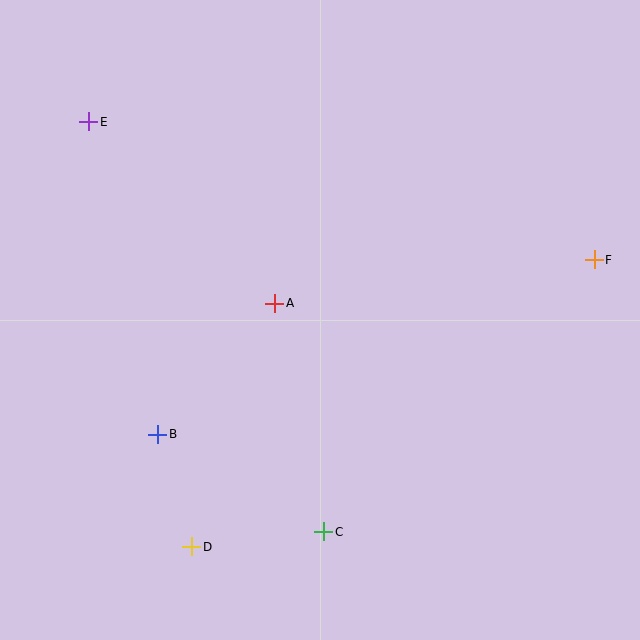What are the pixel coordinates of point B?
Point B is at (158, 434).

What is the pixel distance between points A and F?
The distance between A and F is 322 pixels.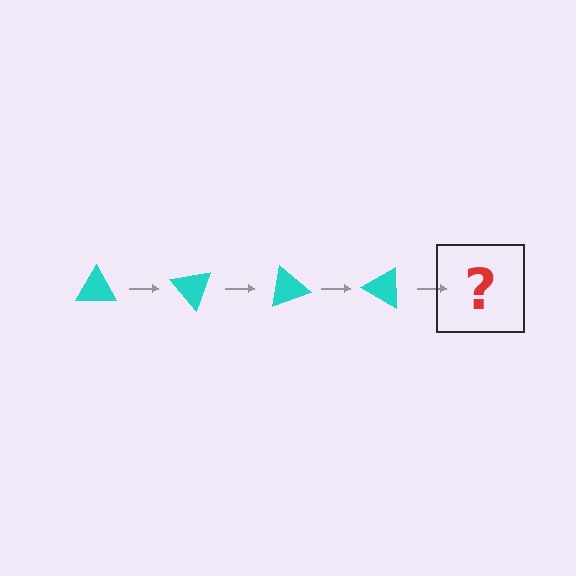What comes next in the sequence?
The next element should be a cyan triangle rotated 200 degrees.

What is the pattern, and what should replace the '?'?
The pattern is that the triangle rotates 50 degrees each step. The '?' should be a cyan triangle rotated 200 degrees.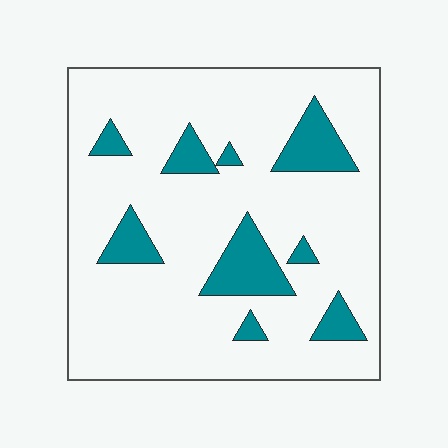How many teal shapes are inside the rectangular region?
9.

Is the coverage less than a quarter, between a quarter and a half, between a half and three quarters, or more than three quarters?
Less than a quarter.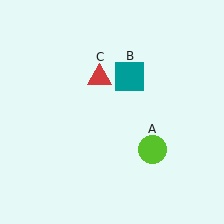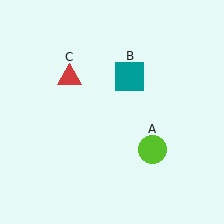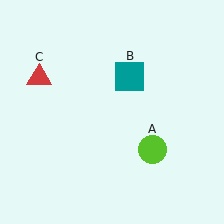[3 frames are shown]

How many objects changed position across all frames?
1 object changed position: red triangle (object C).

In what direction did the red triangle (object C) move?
The red triangle (object C) moved left.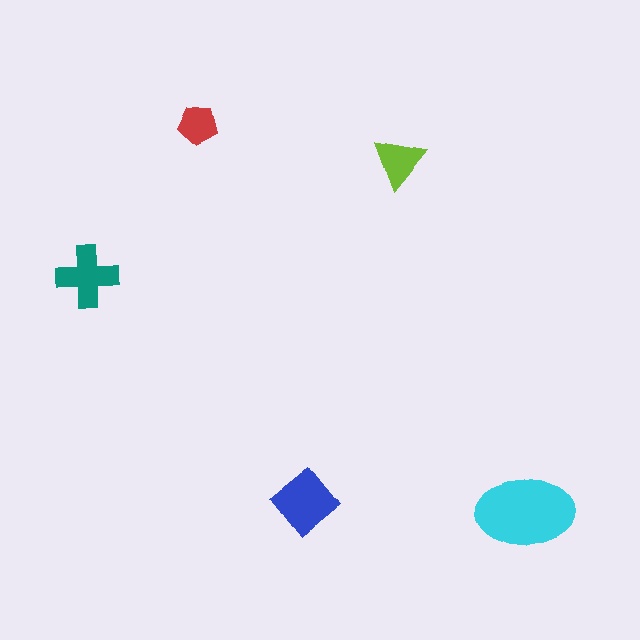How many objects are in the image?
There are 5 objects in the image.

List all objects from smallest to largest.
The red pentagon, the lime triangle, the teal cross, the blue diamond, the cyan ellipse.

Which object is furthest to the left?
The teal cross is leftmost.